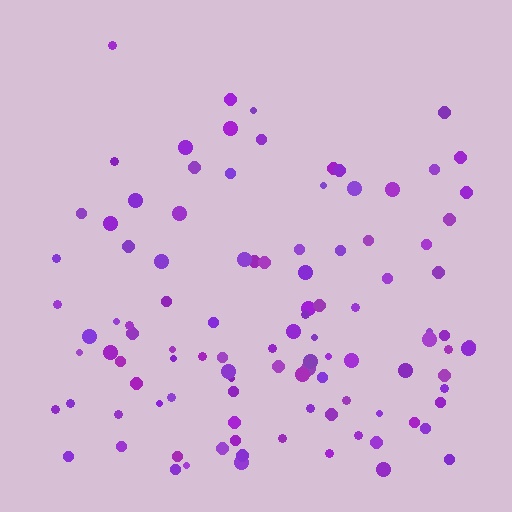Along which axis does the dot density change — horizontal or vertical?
Vertical.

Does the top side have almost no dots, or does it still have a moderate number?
Still a moderate number, just noticeably fewer than the bottom.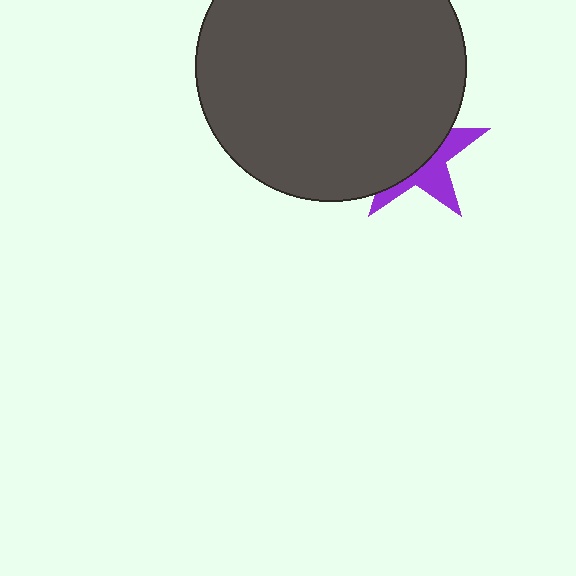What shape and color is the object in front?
The object in front is a dark gray circle.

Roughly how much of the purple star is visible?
A small part of it is visible (roughly 38%).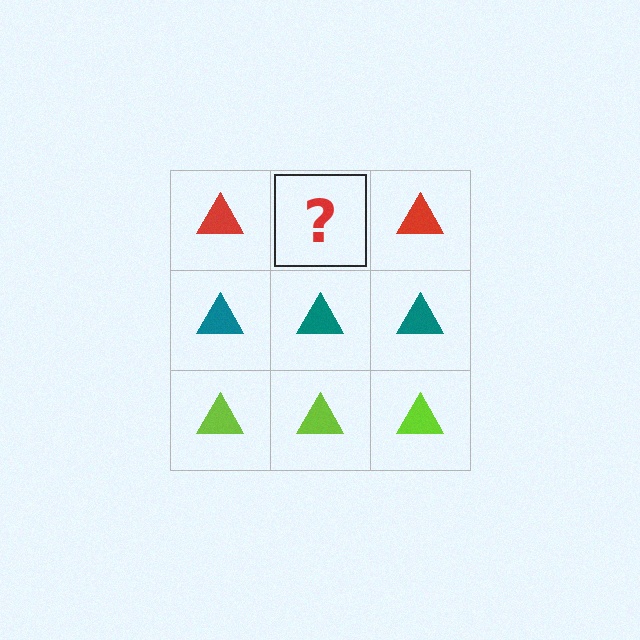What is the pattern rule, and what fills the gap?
The rule is that each row has a consistent color. The gap should be filled with a red triangle.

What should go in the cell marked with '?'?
The missing cell should contain a red triangle.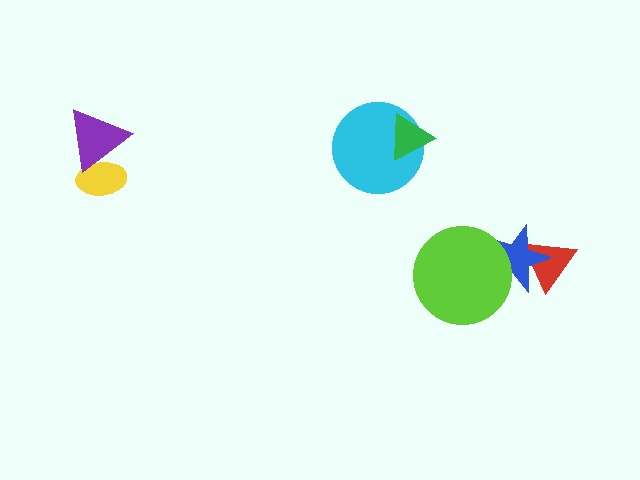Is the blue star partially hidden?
Yes, it is partially covered by another shape.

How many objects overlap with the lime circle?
1 object overlaps with the lime circle.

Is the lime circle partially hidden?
No, no other shape covers it.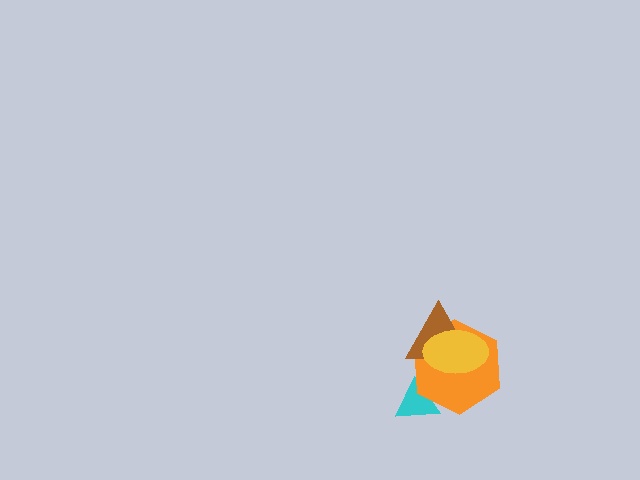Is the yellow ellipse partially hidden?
No, no other shape covers it.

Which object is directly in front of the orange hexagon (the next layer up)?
The brown triangle is directly in front of the orange hexagon.